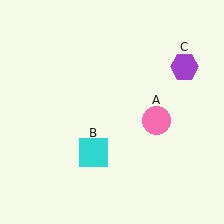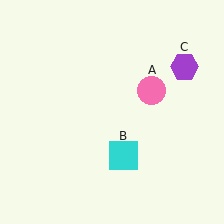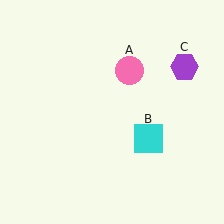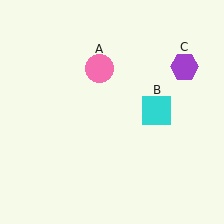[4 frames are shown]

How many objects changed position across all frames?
2 objects changed position: pink circle (object A), cyan square (object B).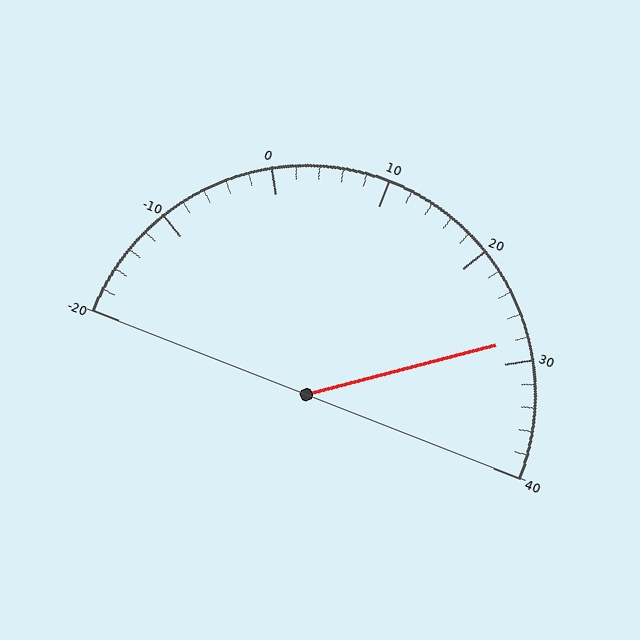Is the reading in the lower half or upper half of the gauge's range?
The reading is in the upper half of the range (-20 to 40).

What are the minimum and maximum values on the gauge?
The gauge ranges from -20 to 40.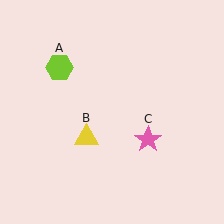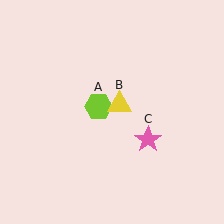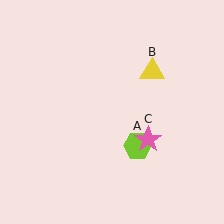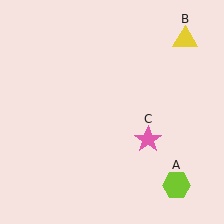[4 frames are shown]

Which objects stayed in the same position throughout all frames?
Pink star (object C) remained stationary.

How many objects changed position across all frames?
2 objects changed position: lime hexagon (object A), yellow triangle (object B).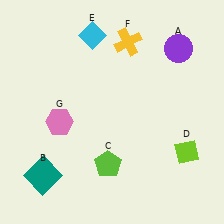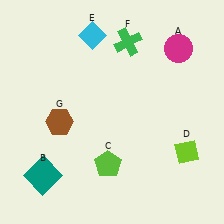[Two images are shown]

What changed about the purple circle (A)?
In Image 1, A is purple. In Image 2, it changed to magenta.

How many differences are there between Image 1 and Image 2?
There are 3 differences between the two images.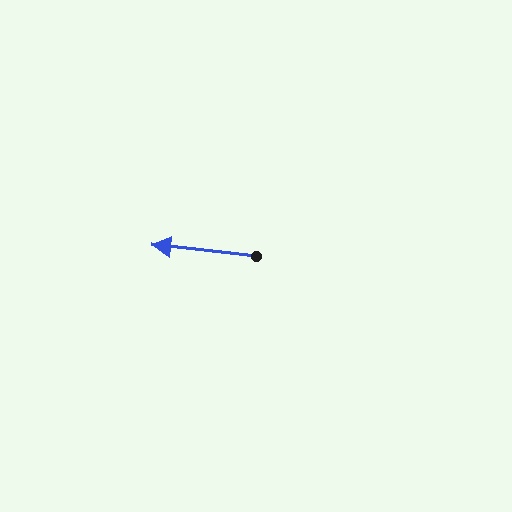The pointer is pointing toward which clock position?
Roughly 9 o'clock.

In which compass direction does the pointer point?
West.